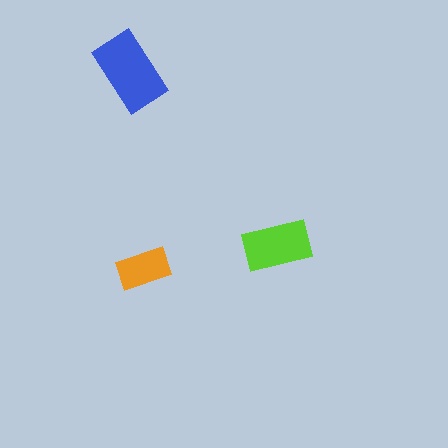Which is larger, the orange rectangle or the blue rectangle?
The blue one.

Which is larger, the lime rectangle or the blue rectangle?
The blue one.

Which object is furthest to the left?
The blue rectangle is leftmost.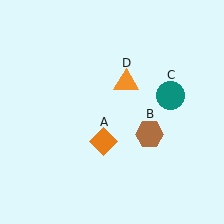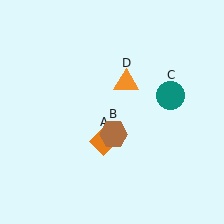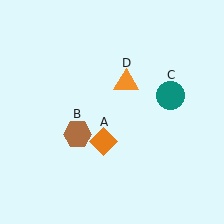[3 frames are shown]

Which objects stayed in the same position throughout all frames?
Orange diamond (object A) and teal circle (object C) and orange triangle (object D) remained stationary.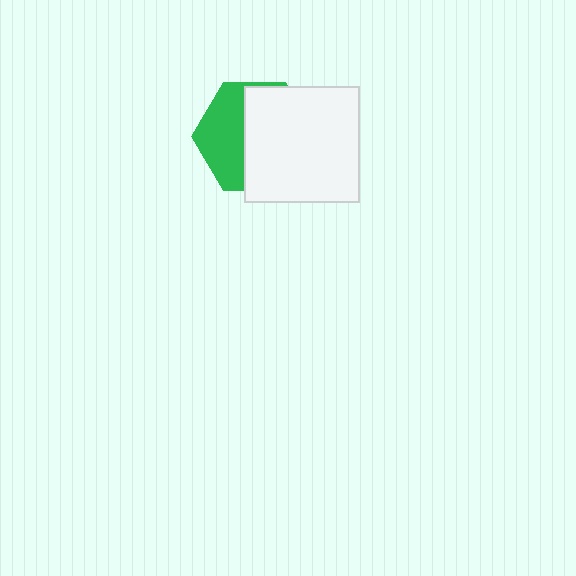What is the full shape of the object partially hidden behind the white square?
The partially hidden object is a green hexagon.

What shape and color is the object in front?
The object in front is a white square.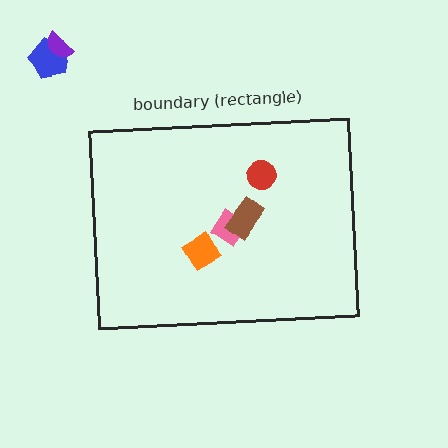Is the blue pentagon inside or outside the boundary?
Outside.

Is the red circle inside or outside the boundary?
Inside.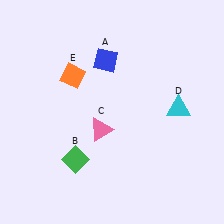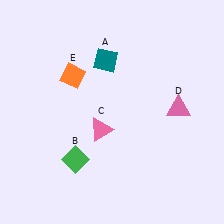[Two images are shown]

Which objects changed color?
A changed from blue to teal. D changed from cyan to pink.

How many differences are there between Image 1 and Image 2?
There are 2 differences between the two images.